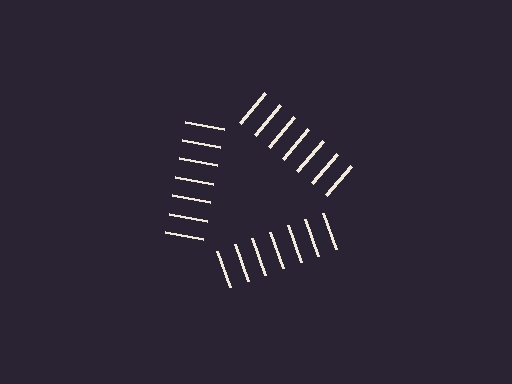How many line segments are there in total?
21 — 7 along each of the 3 edges.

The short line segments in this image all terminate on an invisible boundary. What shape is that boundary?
An illusory triangle — the line segments terminate on its edges but no continuous stroke is drawn.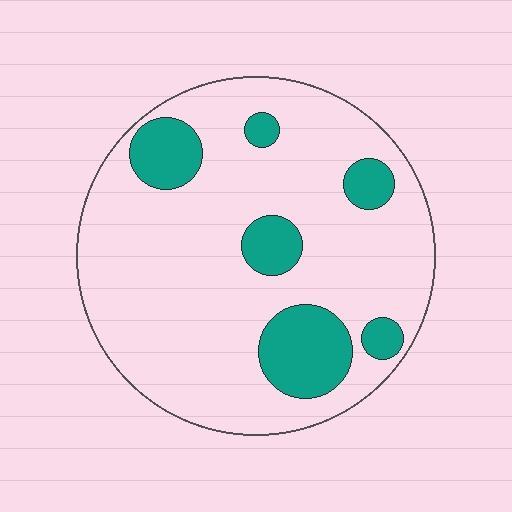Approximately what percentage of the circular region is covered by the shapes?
Approximately 20%.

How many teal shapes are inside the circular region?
6.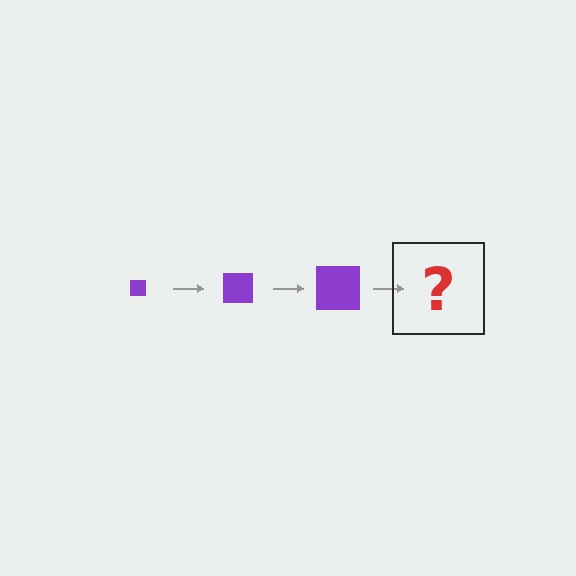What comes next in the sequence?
The next element should be a purple square, larger than the previous one.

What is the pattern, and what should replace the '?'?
The pattern is that the square gets progressively larger each step. The '?' should be a purple square, larger than the previous one.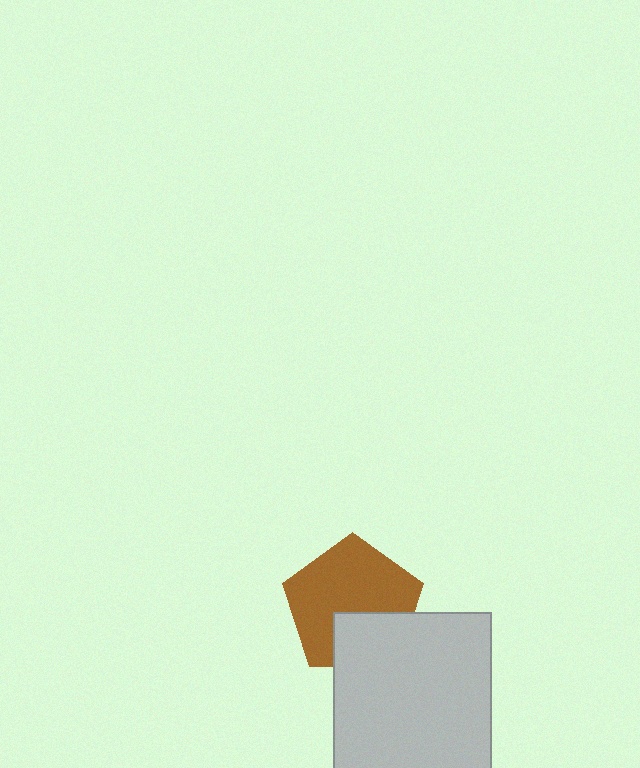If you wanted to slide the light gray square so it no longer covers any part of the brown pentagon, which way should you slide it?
Slide it down — that is the most direct way to separate the two shapes.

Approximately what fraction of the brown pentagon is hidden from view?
Roughly 31% of the brown pentagon is hidden behind the light gray square.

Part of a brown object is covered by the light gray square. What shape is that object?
It is a pentagon.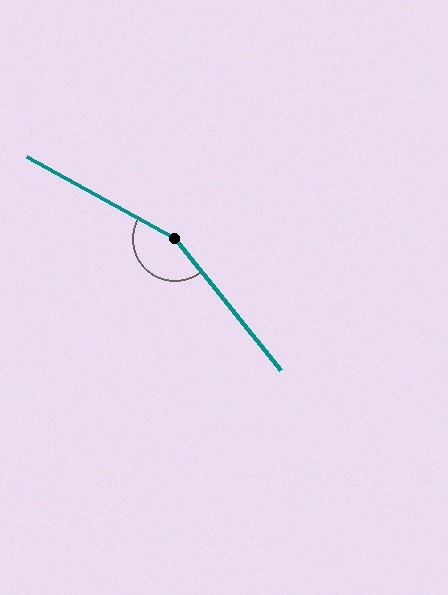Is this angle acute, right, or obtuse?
It is obtuse.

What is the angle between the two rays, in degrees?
Approximately 158 degrees.